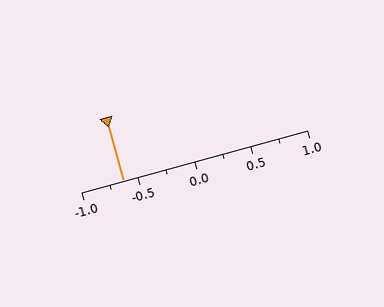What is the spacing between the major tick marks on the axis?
The major ticks are spaced 0.5 apart.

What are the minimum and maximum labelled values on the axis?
The axis runs from -1.0 to 1.0.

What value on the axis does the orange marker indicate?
The marker indicates approximately -0.62.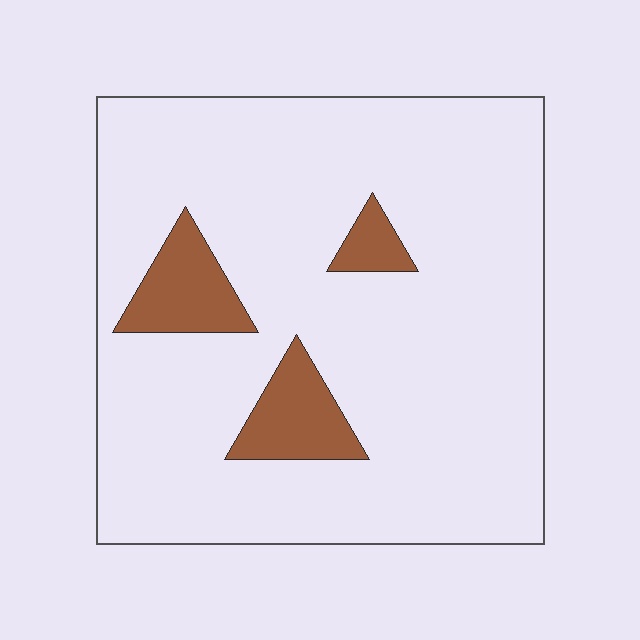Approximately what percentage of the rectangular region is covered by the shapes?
Approximately 10%.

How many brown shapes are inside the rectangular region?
3.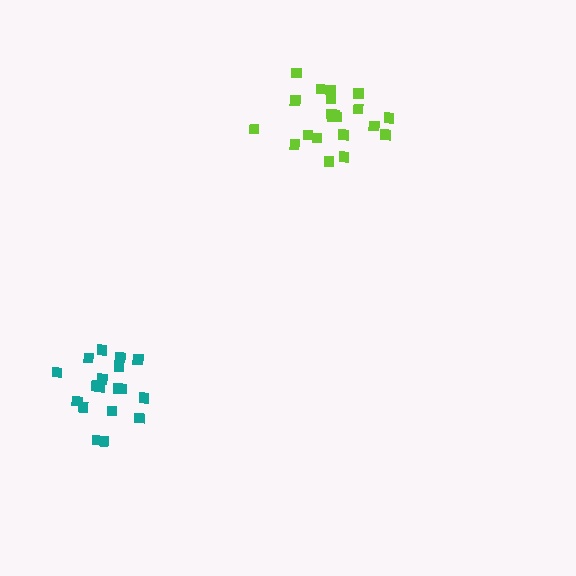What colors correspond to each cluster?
The clusters are colored: teal, lime.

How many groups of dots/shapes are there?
There are 2 groups.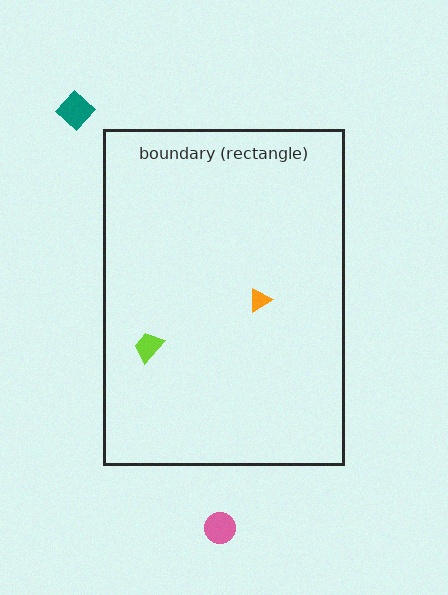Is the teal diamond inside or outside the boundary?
Outside.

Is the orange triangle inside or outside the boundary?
Inside.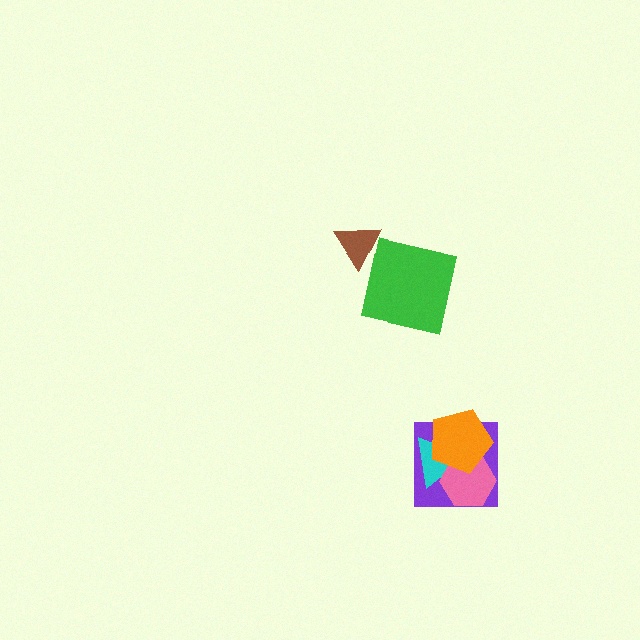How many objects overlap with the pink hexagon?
3 objects overlap with the pink hexagon.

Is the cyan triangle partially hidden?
Yes, it is partially covered by another shape.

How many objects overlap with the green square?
0 objects overlap with the green square.